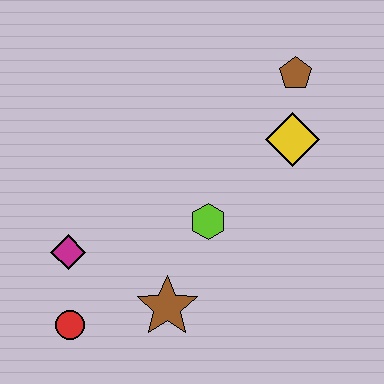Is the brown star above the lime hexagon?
No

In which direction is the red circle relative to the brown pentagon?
The red circle is below the brown pentagon.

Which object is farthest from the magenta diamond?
The brown pentagon is farthest from the magenta diamond.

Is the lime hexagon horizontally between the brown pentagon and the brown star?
Yes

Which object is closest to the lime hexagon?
The brown star is closest to the lime hexagon.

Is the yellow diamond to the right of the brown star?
Yes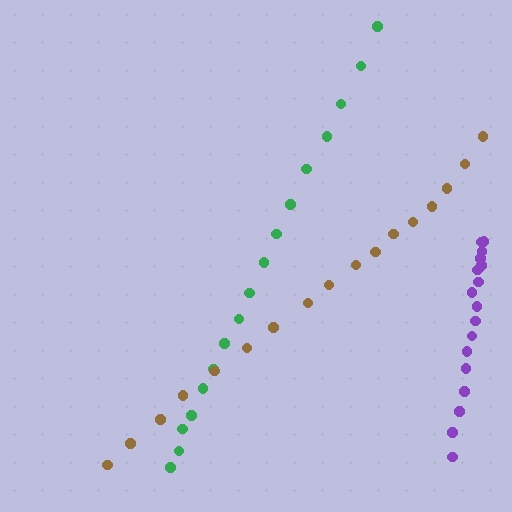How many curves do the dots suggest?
There are 3 distinct paths.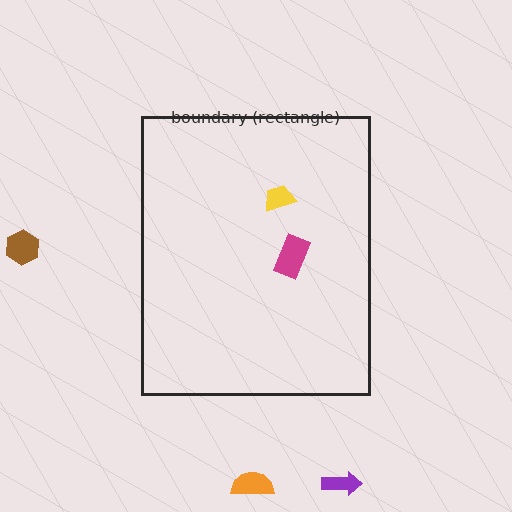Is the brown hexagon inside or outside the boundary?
Outside.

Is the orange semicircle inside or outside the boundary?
Outside.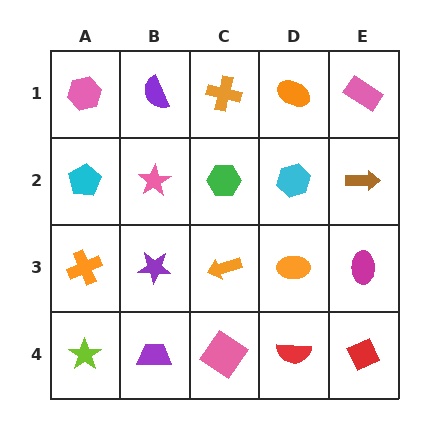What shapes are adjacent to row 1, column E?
A brown arrow (row 2, column E), an orange ellipse (row 1, column D).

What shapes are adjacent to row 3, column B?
A pink star (row 2, column B), a purple trapezoid (row 4, column B), an orange cross (row 3, column A), an orange arrow (row 3, column C).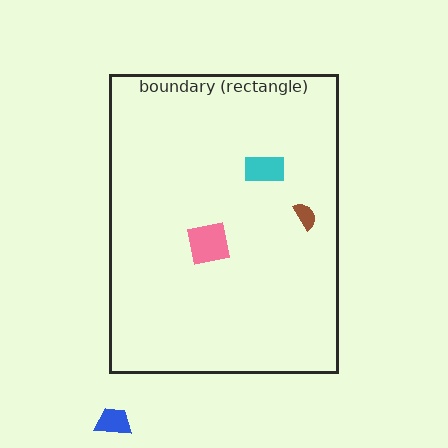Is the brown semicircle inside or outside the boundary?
Inside.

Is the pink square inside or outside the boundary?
Inside.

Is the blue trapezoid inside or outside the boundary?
Outside.